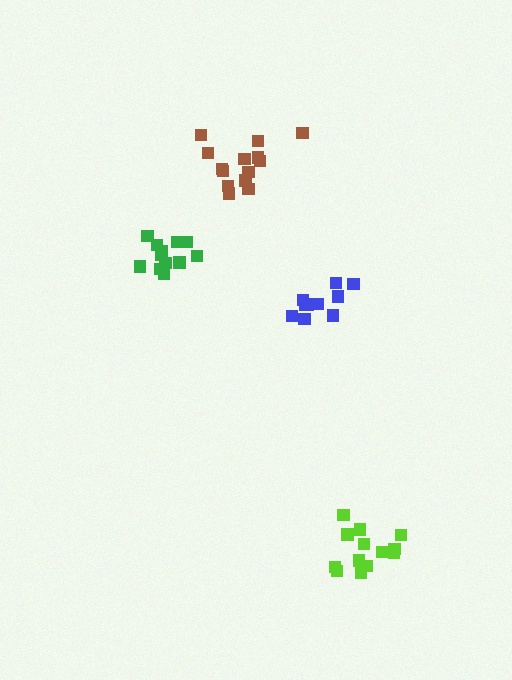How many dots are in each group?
Group 1: 10 dots, Group 2: 13 dots, Group 3: 14 dots, Group 4: 13 dots (50 total).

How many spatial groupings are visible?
There are 4 spatial groupings.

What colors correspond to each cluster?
The clusters are colored: blue, lime, brown, green.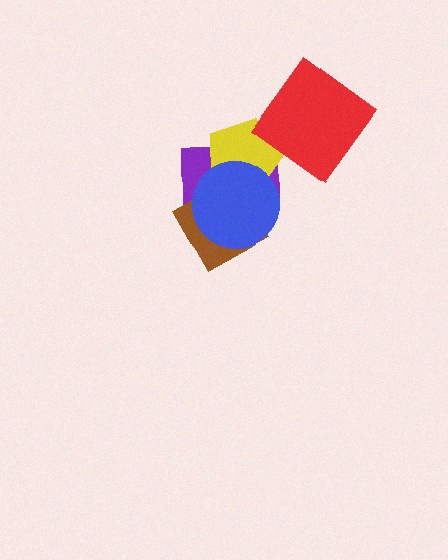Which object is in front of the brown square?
The blue circle is in front of the brown square.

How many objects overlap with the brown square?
2 objects overlap with the brown square.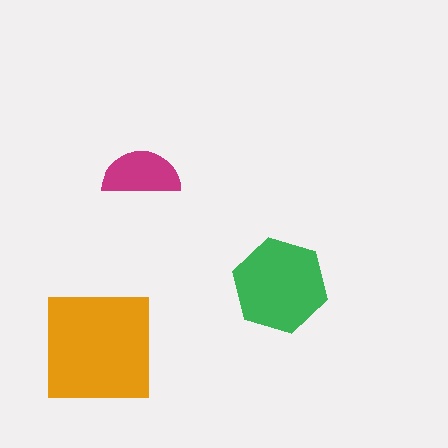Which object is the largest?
The orange square.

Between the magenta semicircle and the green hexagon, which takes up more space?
The green hexagon.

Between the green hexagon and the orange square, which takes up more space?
The orange square.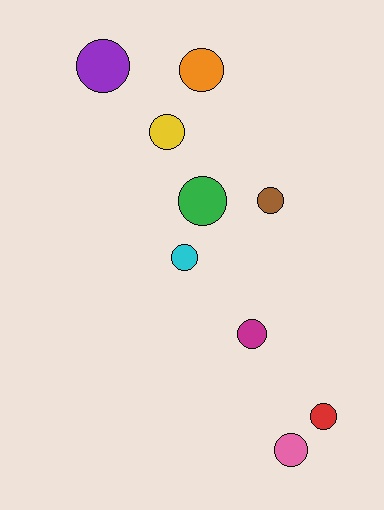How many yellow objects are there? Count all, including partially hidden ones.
There is 1 yellow object.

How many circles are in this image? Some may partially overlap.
There are 9 circles.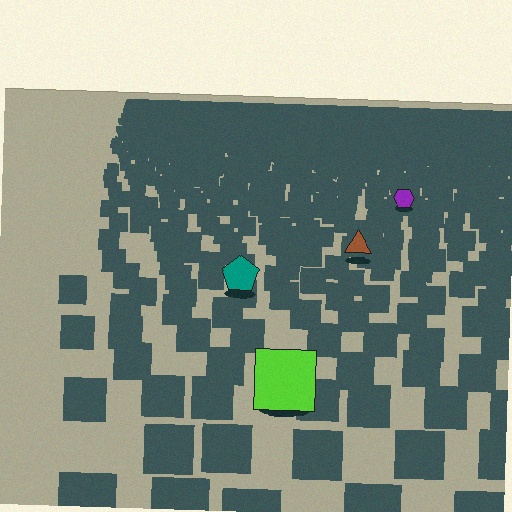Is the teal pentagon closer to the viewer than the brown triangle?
Yes. The teal pentagon is closer — you can tell from the texture gradient: the ground texture is coarser near it.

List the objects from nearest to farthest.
From nearest to farthest: the lime square, the teal pentagon, the brown triangle, the purple hexagon.